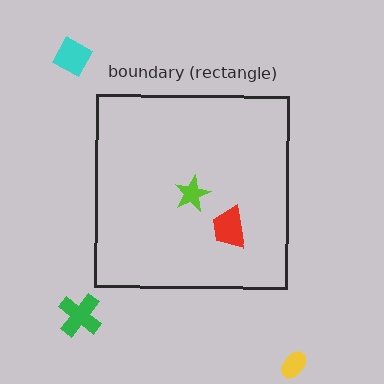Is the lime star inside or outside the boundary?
Inside.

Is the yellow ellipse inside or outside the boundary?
Outside.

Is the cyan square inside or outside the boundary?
Outside.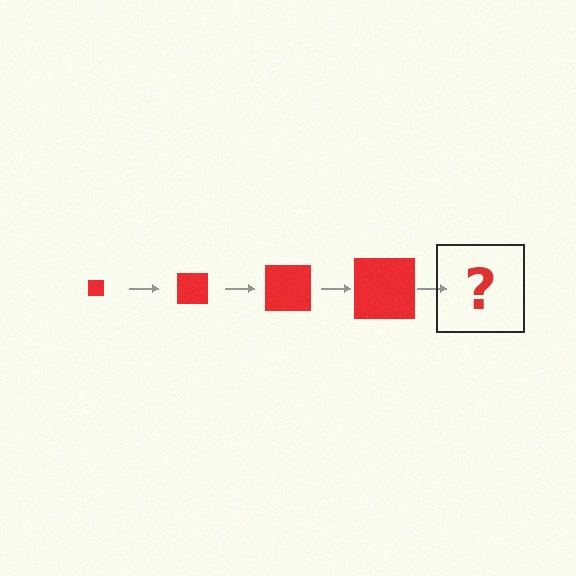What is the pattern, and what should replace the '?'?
The pattern is that the square gets progressively larger each step. The '?' should be a red square, larger than the previous one.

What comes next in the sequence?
The next element should be a red square, larger than the previous one.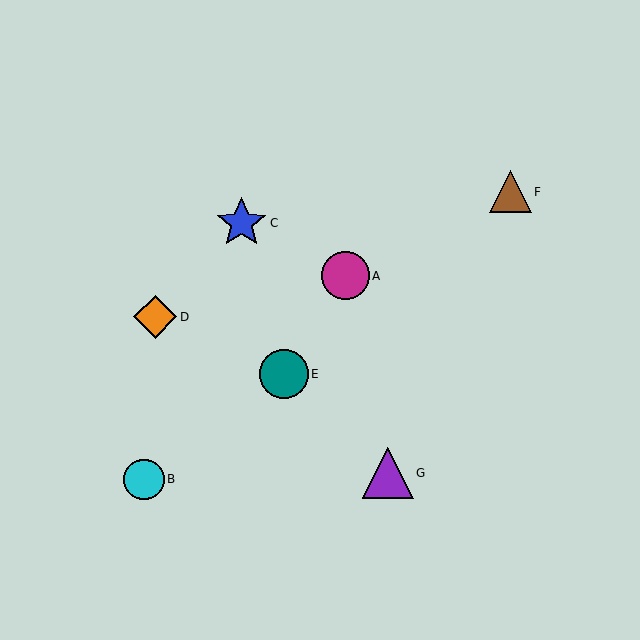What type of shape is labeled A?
Shape A is a magenta circle.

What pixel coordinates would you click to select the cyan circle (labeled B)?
Click at (144, 479) to select the cyan circle B.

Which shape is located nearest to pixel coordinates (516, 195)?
The brown triangle (labeled F) at (511, 192) is nearest to that location.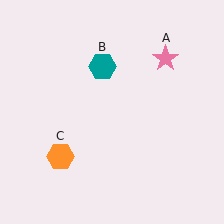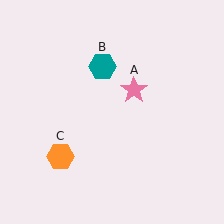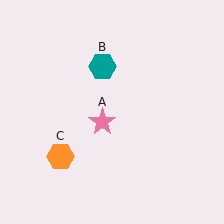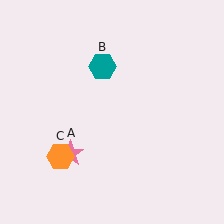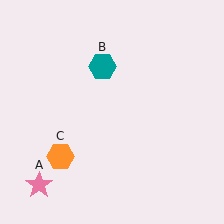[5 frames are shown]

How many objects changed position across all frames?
1 object changed position: pink star (object A).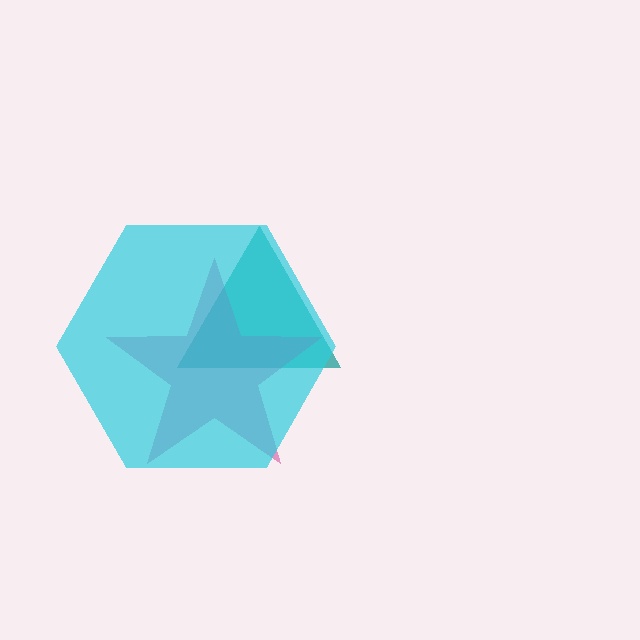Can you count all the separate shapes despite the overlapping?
Yes, there are 3 separate shapes.